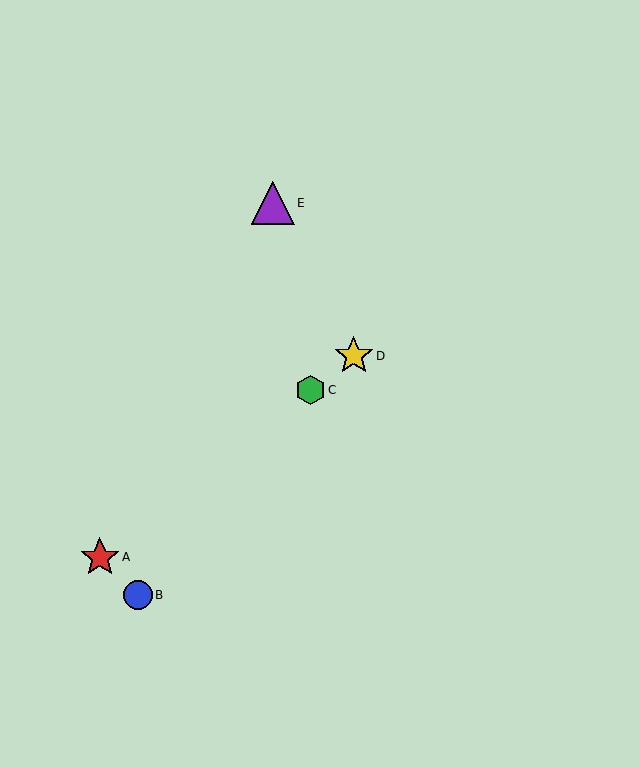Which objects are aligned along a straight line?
Objects A, C, D are aligned along a straight line.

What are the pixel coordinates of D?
Object D is at (354, 356).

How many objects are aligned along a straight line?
3 objects (A, C, D) are aligned along a straight line.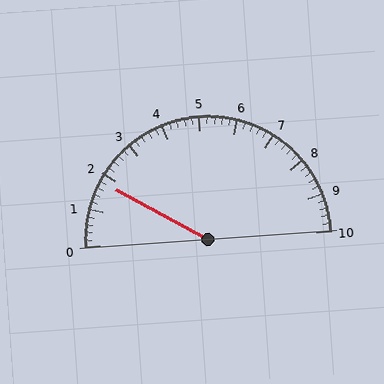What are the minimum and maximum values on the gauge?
The gauge ranges from 0 to 10.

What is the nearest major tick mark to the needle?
The nearest major tick mark is 2.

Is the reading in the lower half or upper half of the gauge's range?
The reading is in the lower half of the range (0 to 10).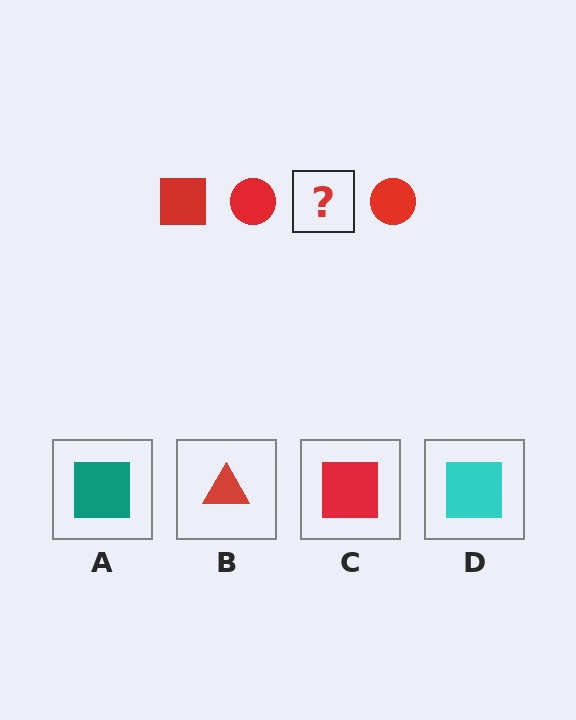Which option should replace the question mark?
Option C.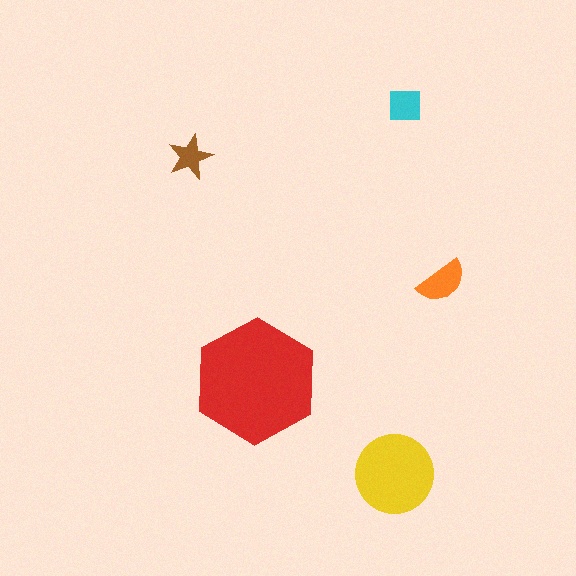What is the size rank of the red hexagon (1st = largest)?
1st.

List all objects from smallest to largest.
The brown star, the cyan square, the orange semicircle, the yellow circle, the red hexagon.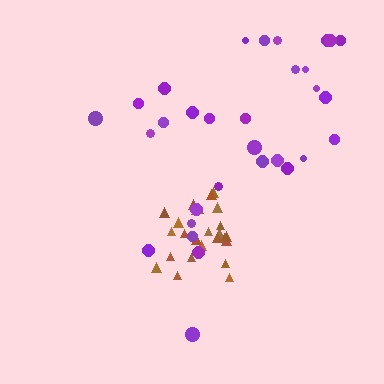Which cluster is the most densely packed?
Brown.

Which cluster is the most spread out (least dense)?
Purple.